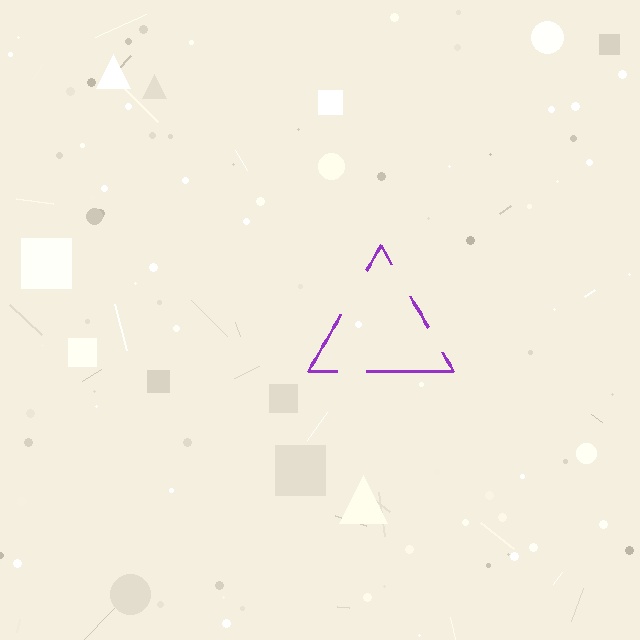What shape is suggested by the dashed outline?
The dashed outline suggests a triangle.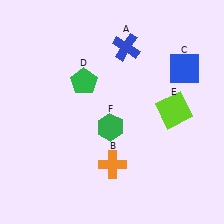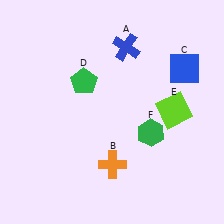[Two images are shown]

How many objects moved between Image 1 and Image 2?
1 object moved between the two images.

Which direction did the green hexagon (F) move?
The green hexagon (F) moved right.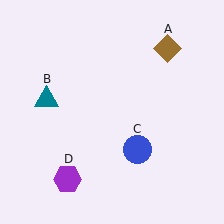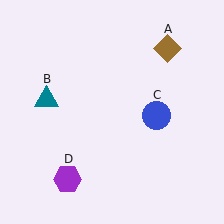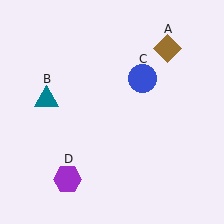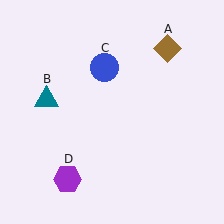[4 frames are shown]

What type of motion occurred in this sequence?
The blue circle (object C) rotated counterclockwise around the center of the scene.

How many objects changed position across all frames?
1 object changed position: blue circle (object C).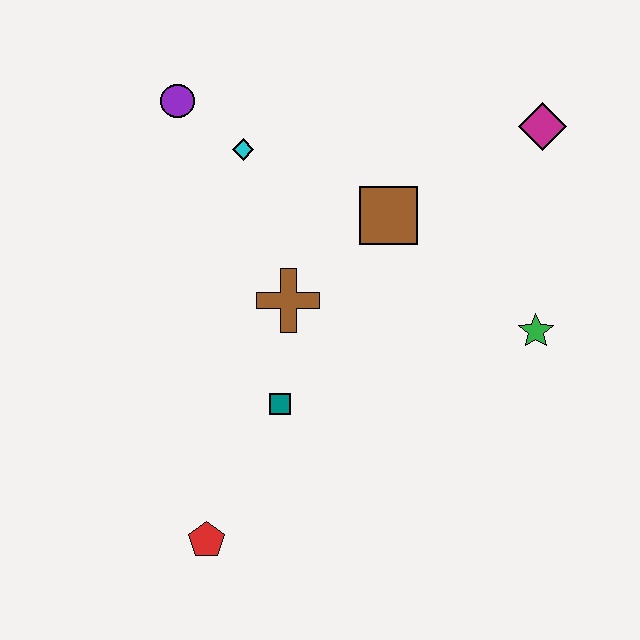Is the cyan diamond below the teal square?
No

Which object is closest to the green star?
The brown square is closest to the green star.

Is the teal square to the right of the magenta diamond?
No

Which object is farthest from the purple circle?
The red pentagon is farthest from the purple circle.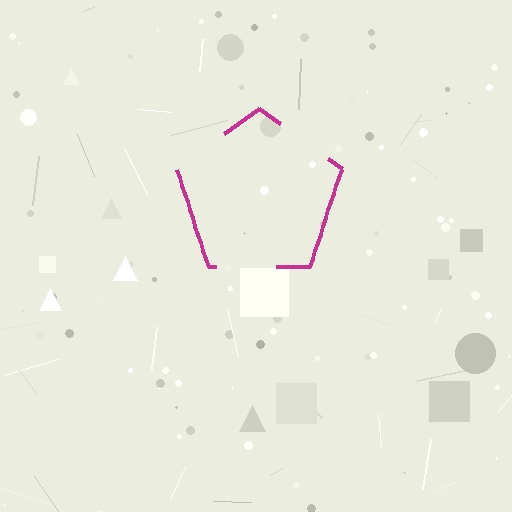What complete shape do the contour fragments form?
The contour fragments form a pentagon.